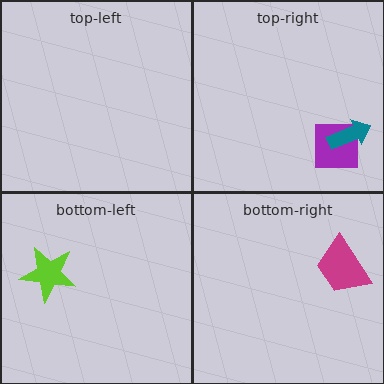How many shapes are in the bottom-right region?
1.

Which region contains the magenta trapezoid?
The bottom-right region.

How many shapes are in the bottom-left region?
1.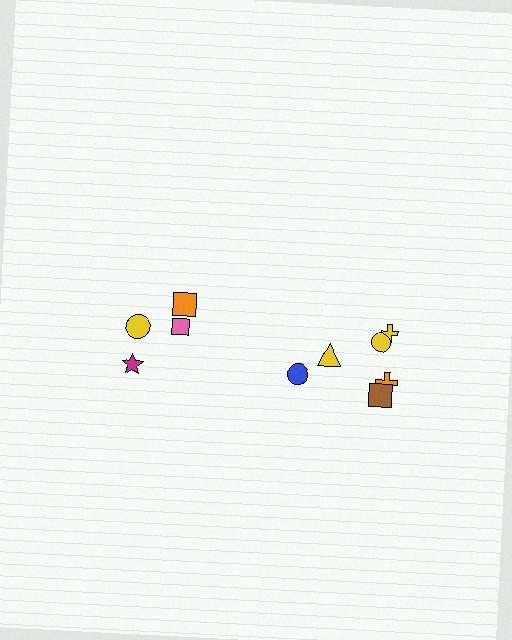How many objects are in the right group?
There are 6 objects.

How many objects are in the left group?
There are 4 objects.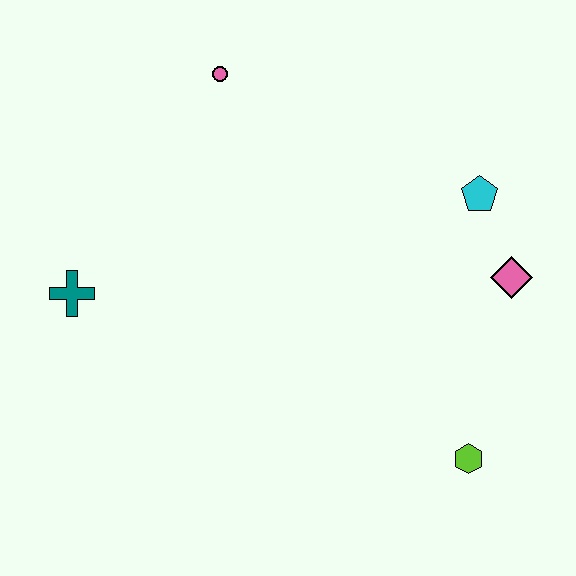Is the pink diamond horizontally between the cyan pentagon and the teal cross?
No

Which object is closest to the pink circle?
The teal cross is closest to the pink circle.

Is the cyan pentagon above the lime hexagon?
Yes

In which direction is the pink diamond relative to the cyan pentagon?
The pink diamond is below the cyan pentagon.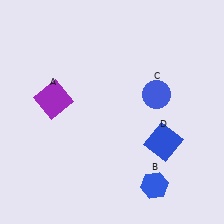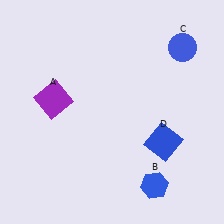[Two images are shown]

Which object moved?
The blue circle (C) moved up.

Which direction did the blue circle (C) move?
The blue circle (C) moved up.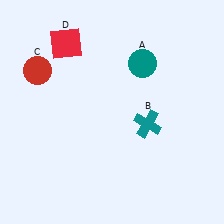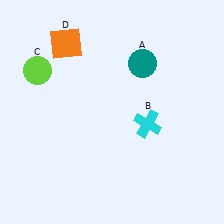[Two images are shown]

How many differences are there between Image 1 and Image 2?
There are 3 differences between the two images.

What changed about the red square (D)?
In Image 1, D is red. In Image 2, it changed to orange.